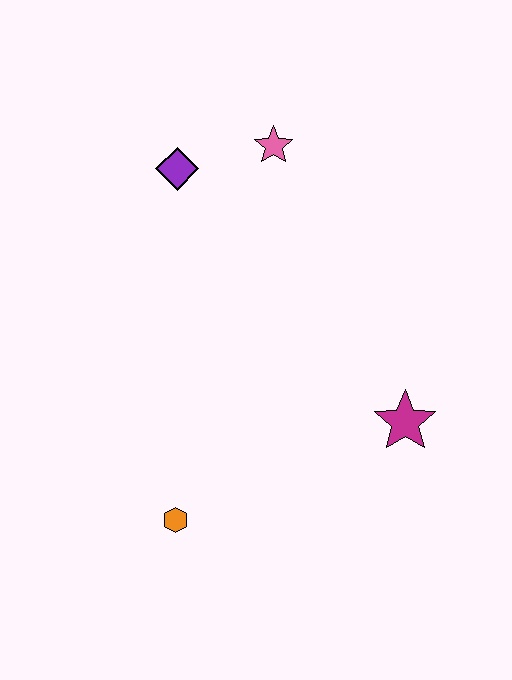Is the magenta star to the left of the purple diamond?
No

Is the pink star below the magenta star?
No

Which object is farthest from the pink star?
The orange hexagon is farthest from the pink star.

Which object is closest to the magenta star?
The orange hexagon is closest to the magenta star.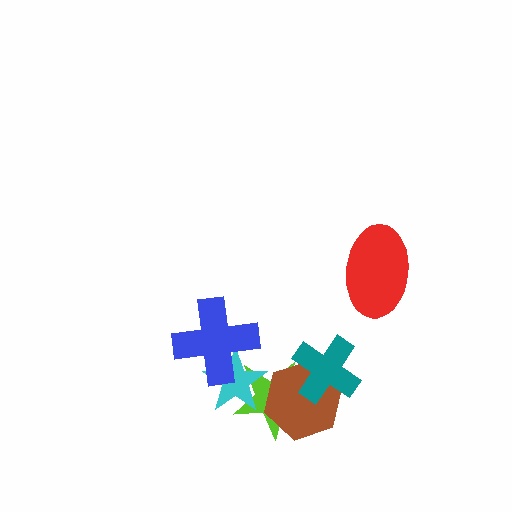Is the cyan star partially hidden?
Yes, it is partially covered by another shape.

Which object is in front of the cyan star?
The blue cross is in front of the cyan star.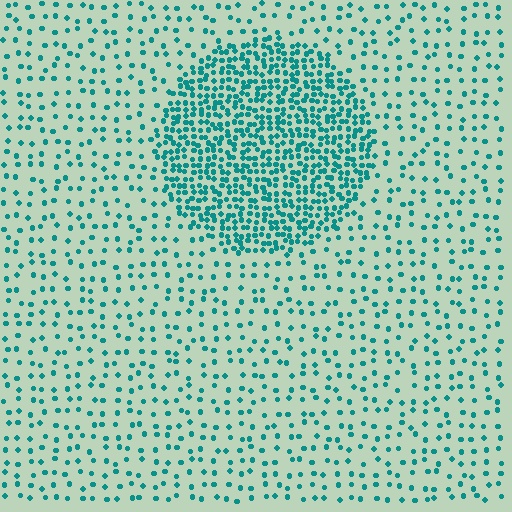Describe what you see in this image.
The image contains small teal elements arranged at two different densities. A circle-shaped region is visible where the elements are more densely packed than the surrounding area.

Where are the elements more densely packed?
The elements are more densely packed inside the circle boundary.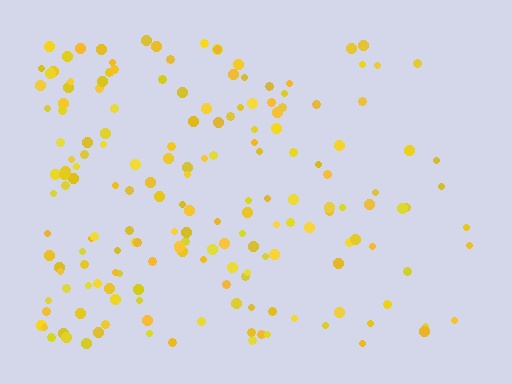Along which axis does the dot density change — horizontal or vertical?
Horizontal.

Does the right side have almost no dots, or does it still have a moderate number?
Still a moderate number, just noticeably fewer than the left.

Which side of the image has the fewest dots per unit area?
The right.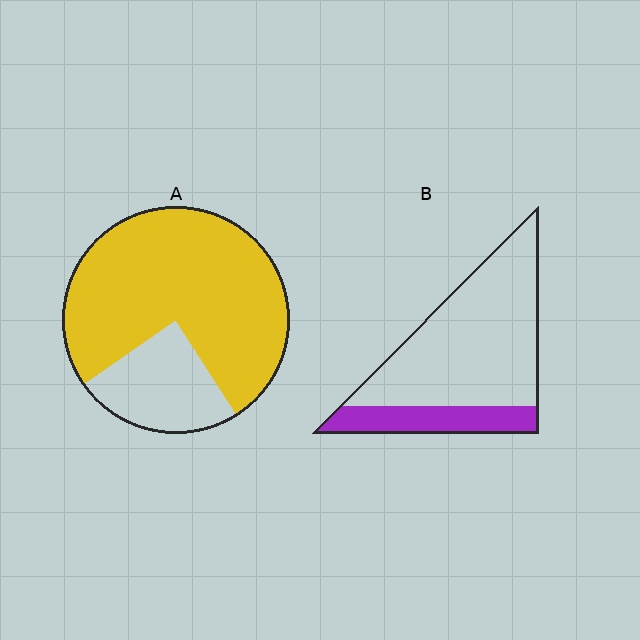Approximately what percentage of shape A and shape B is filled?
A is approximately 75% and B is approximately 25%.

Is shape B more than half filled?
No.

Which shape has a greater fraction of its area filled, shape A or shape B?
Shape A.